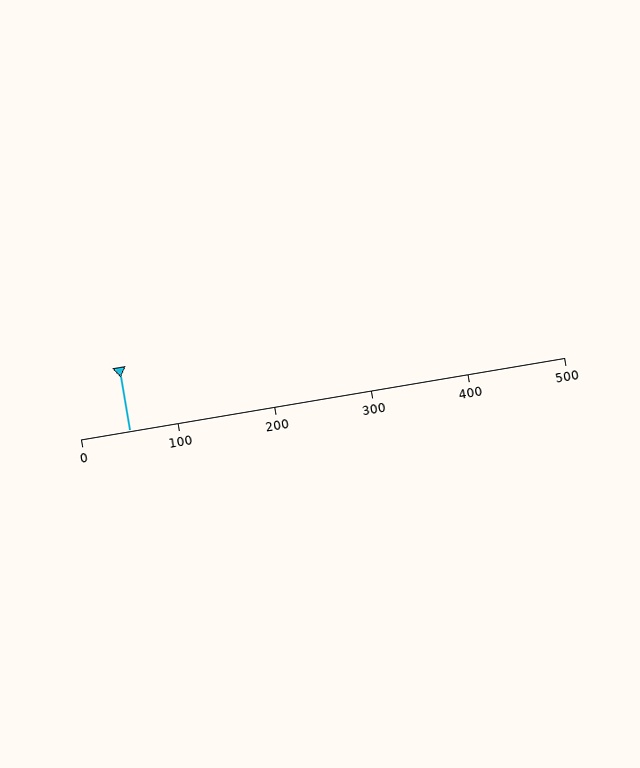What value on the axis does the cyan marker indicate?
The marker indicates approximately 50.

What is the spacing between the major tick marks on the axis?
The major ticks are spaced 100 apart.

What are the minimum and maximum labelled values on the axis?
The axis runs from 0 to 500.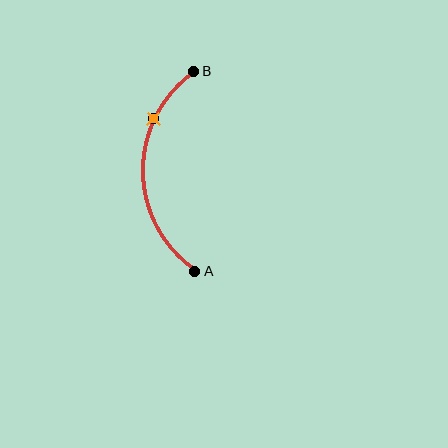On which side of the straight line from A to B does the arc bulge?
The arc bulges to the left of the straight line connecting A and B.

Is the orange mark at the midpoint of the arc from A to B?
No. The orange mark lies on the arc but is closer to endpoint B. The arc midpoint would be at the point on the curve equidistant along the arc from both A and B.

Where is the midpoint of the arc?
The arc midpoint is the point on the curve farthest from the straight line joining A and B. It sits to the left of that line.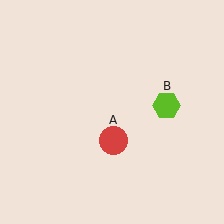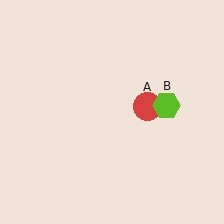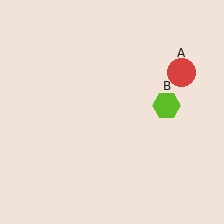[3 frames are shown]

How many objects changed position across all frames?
1 object changed position: red circle (object A).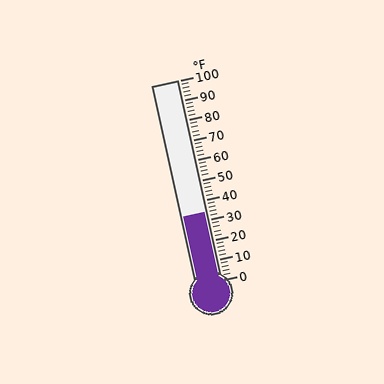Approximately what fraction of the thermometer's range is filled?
The thermometer is filled to approximately 35% of its range.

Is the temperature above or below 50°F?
The temperature is below 50°F.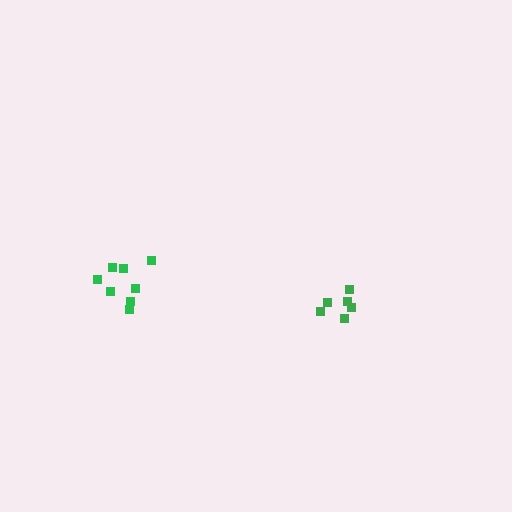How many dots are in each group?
Group 1: 8 dots, Group 2: 6 dots (14 total).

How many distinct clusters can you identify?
There are 2 distinct clusters.